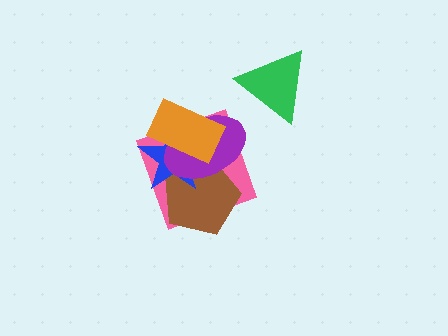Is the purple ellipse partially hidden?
Yes, it is partially covered by another shape.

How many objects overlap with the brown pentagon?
4 objects overlap with the brown pentagon.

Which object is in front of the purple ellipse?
The orange rectangle is in front of the purple ellipse.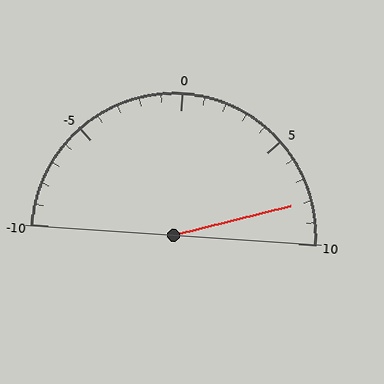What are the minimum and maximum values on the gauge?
The gauge ranges from -10 to 10.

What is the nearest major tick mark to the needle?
The nearest major tick mark is 10.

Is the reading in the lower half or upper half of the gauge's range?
The reading is in the upper half of the range (-10 to 10).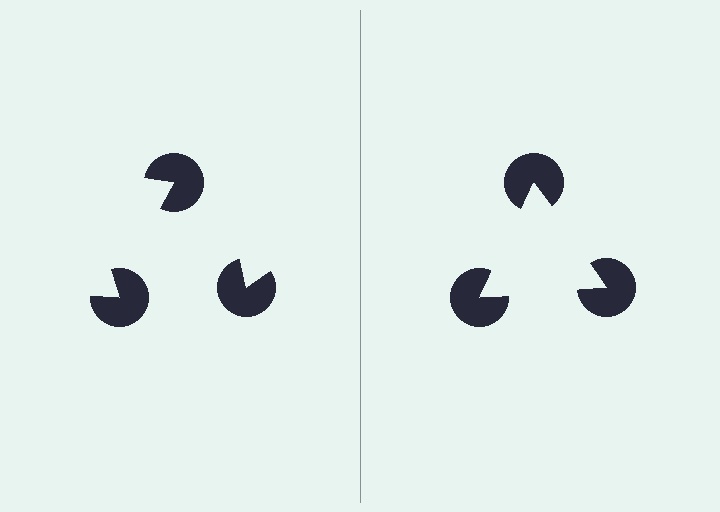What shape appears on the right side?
An illusory triangle.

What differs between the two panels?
The pac-man discs are positioned identically on both sides; only the wedge orientations differ. On the right they align to a triangle; on the left they are misaligned.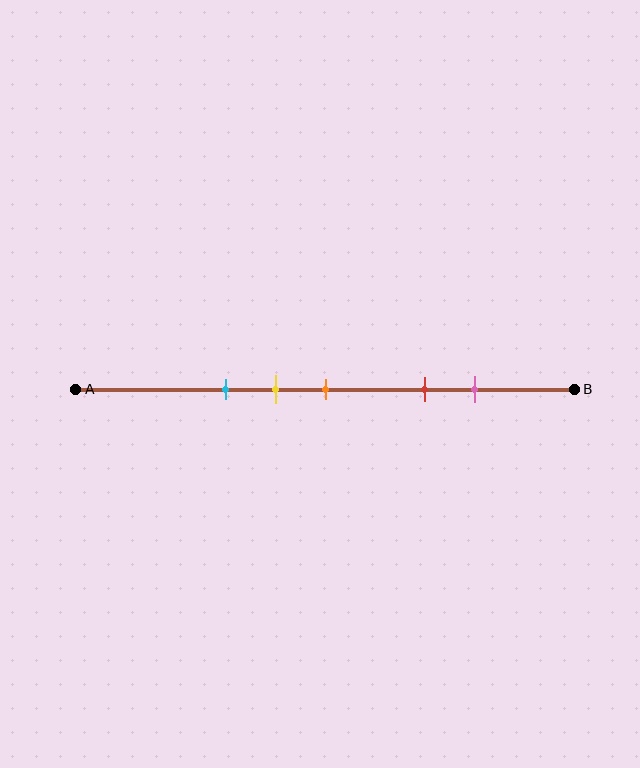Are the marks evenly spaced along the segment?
No, the marks are not evenly spaced.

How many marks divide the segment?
There are 5 marks dividing the segment.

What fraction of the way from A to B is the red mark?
The red mark is approximately 70% (0.7) of the way from A to B.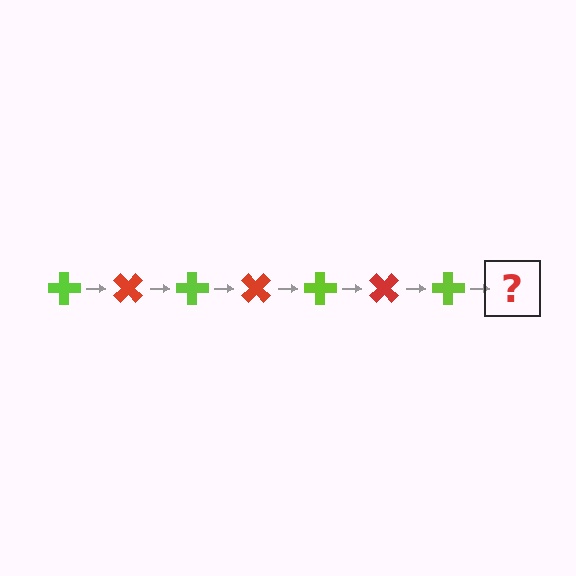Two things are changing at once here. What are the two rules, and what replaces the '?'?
The two rules are that it rotates 45 degrees each step and the color cycles through lime and red. The '?' should be a red cross, rotated 315 degrees from the start.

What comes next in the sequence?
The next element should be a red cross, rotated 315 degrees from the start.